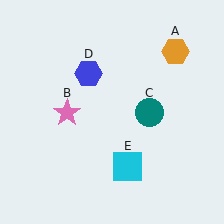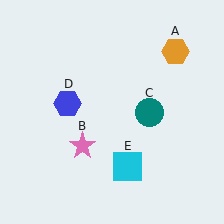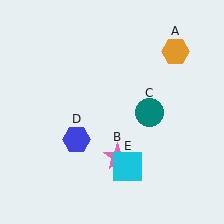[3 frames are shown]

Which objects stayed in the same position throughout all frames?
Orange hexagon (object A) and teal circle (object C) and cyan square (object E) remained stationary.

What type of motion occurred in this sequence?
The pink star (object B), blue hexagon (object D) rotated counterclockwise around the center of the scene.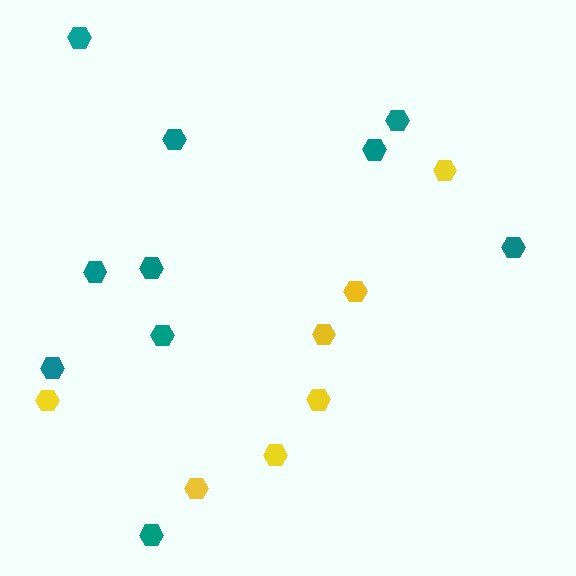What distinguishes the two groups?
There are 2 groups: one group of yellow hexagons (7) and one group of teal hexagons (10).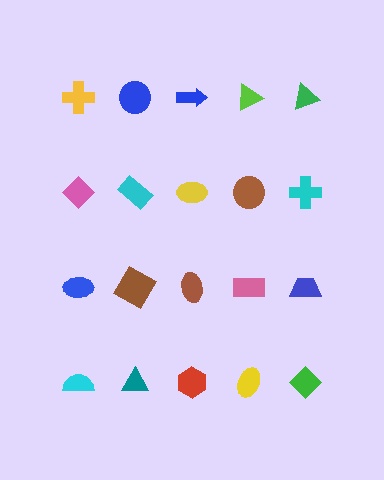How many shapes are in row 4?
5 shapes.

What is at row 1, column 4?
A lime triangle.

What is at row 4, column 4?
A yellow ellipse.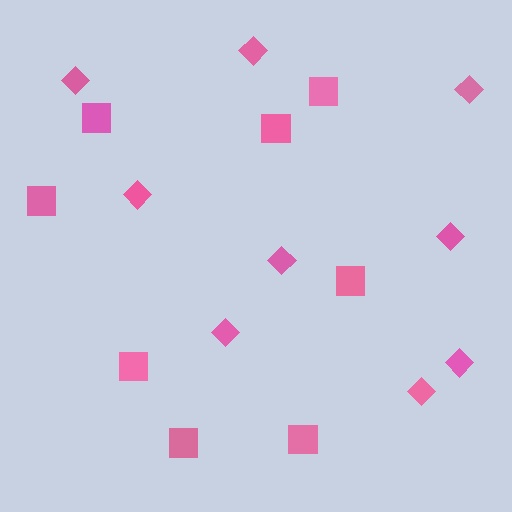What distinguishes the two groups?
There are 2 groups: one group of diamonds (9) and one group of squares (8).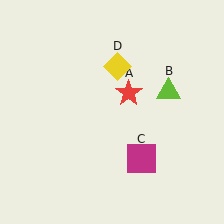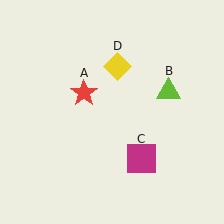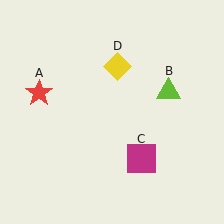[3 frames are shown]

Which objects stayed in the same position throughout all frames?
Lime triangle (object B) and magenta square (object C) and yellow diamond (object D) remained stationary.